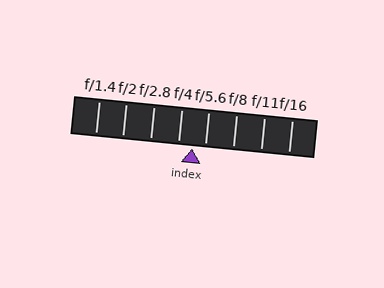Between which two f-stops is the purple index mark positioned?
The index mark is between f/4 and f/5.6.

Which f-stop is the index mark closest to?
The index mark is closest to f/5.6.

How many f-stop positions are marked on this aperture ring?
There are 8 f-stop positions marked.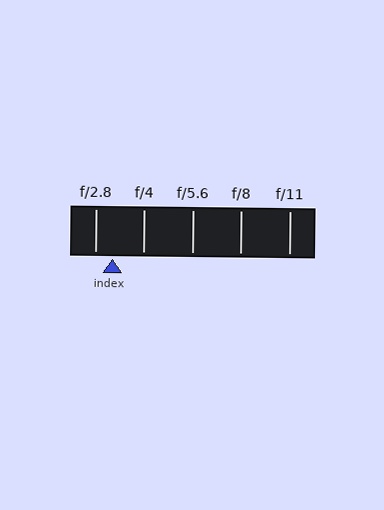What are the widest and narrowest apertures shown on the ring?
The widest aperture shown is f/2.8 and the narrowest is f/11.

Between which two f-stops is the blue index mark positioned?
The index mark is between f/2.8 and f/4.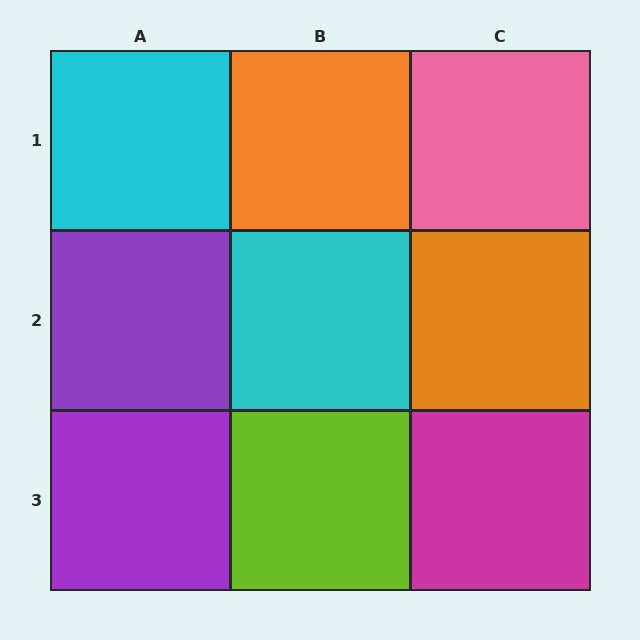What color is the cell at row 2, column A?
Purple.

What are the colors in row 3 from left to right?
Purple, lime, magenta.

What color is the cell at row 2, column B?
Cyan.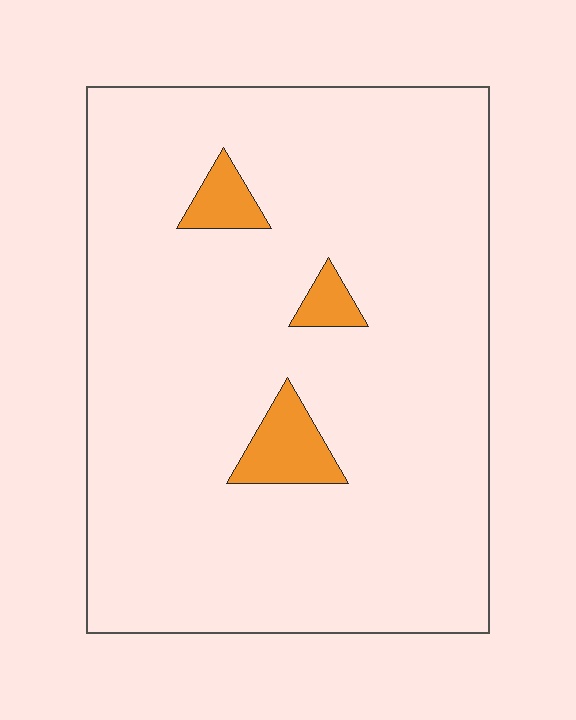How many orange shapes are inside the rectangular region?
3.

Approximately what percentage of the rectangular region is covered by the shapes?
Approximately 5%.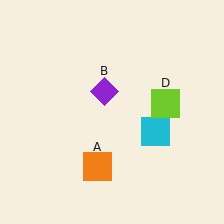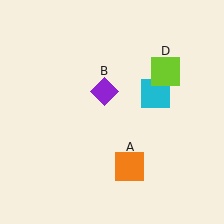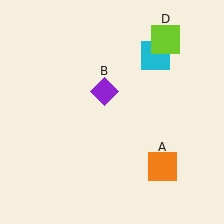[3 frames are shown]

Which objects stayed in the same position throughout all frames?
Purple diamond (object B) remained stationary.